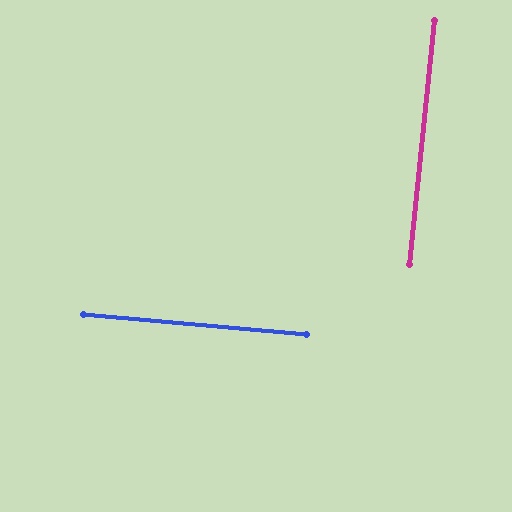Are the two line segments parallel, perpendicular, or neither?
Perpendicular — they meet at approximately 89°.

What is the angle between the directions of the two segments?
Approximately 89 degrees.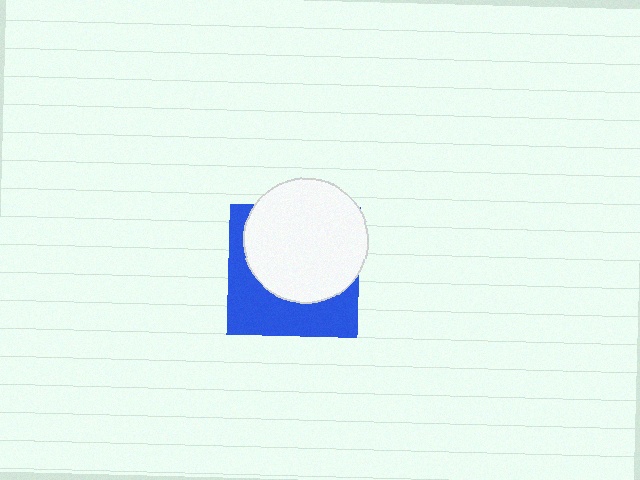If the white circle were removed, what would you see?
You would see the complete blue square.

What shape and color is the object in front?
The object in front is a white circle.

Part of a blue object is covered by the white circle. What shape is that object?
It is a square.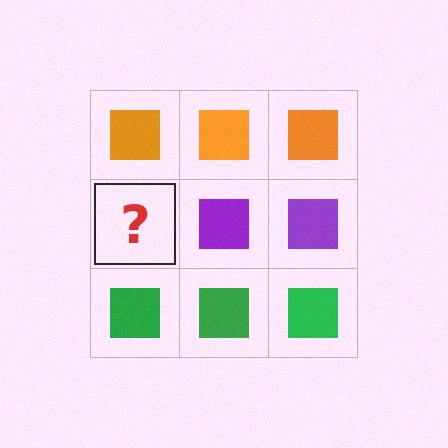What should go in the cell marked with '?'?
The missing cell should contain a purple square.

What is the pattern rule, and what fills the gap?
The rule is that each row has a consistent color. The gap should be filled with a purple square.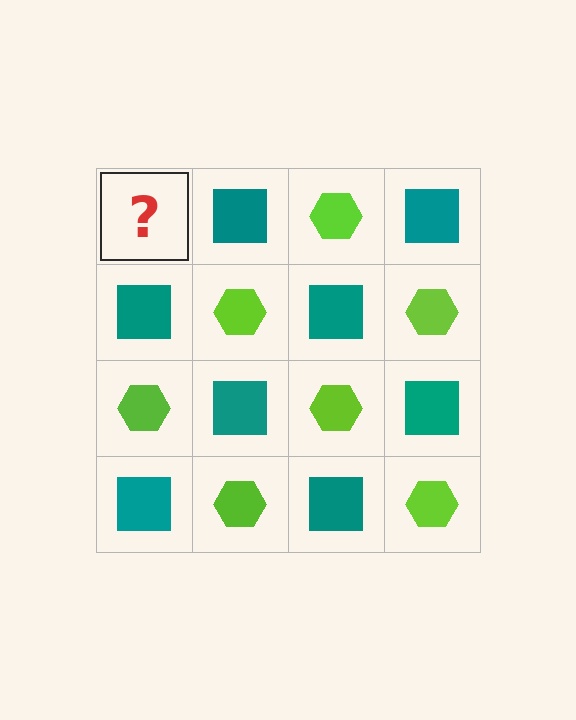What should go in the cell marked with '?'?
The missing cell should contain a lime hexagon.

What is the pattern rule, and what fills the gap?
The rule is that it alternates lime hexagon and teal square in a checkerboard pattern. The gap should be filled with a lime hexagon.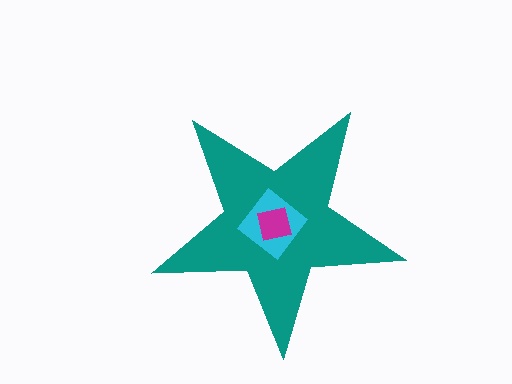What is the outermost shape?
The teal star.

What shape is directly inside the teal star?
The cyan diamond.